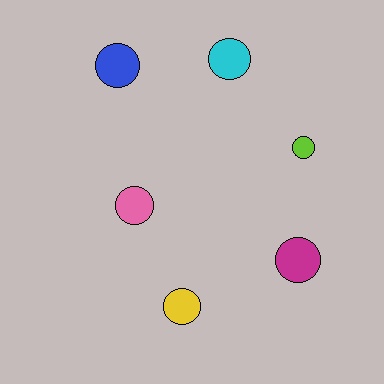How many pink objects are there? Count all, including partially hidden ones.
There is 1 pink object.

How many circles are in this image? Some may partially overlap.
There are 6 circles.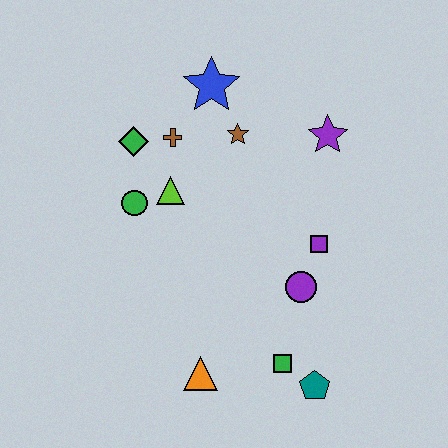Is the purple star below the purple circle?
No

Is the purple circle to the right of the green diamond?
Yes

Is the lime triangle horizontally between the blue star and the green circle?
Yes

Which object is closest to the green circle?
The lime triangle is closest to the green circle.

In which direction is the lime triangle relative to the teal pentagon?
The lime triangle is above the teal pentagon.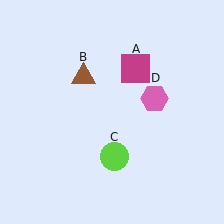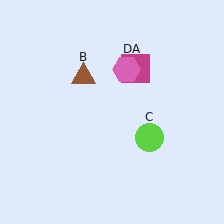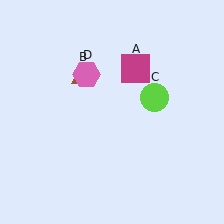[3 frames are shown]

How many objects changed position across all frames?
2 objects changed position: lime circle (object C), pink hexagon (object D).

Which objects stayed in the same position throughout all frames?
Magenta square (object A) and brown triangle (object B) remained stationary.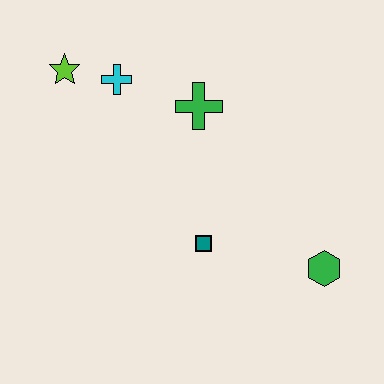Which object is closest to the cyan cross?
The lime star is closest to the cyan cross.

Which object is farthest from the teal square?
The lime star is farthest from the teal square.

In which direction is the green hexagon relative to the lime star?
The green hexagon is to the right of the lime star.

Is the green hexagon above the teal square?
No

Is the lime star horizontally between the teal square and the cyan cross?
No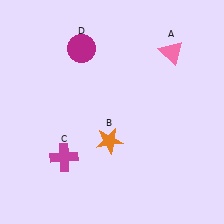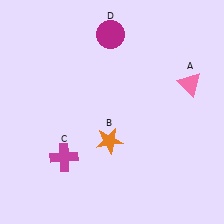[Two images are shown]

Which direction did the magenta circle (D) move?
The magenta circle (D) moved right.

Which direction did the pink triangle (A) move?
The pink triangle (A) moved down.